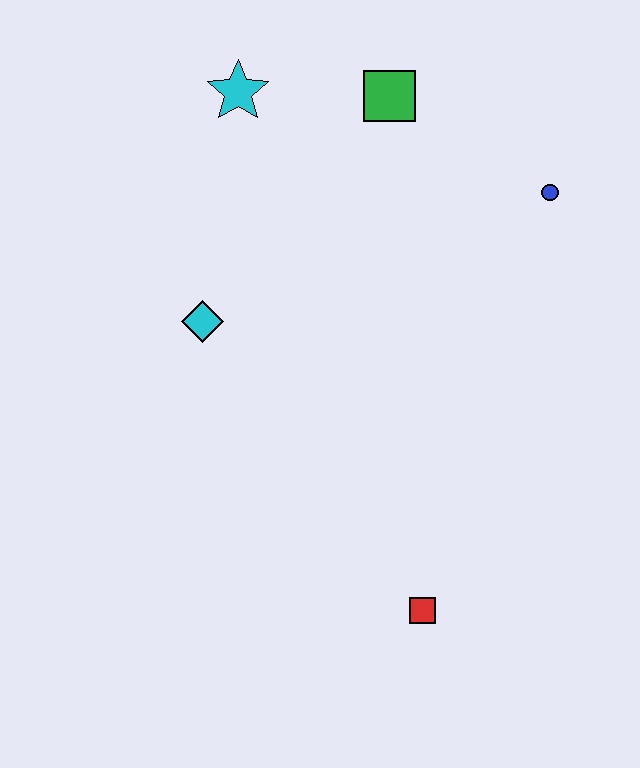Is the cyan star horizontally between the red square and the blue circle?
No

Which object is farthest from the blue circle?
The red square is farthest from the blue circle.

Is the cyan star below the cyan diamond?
No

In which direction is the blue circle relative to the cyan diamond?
The blue circle is to the right of the cyan diamond.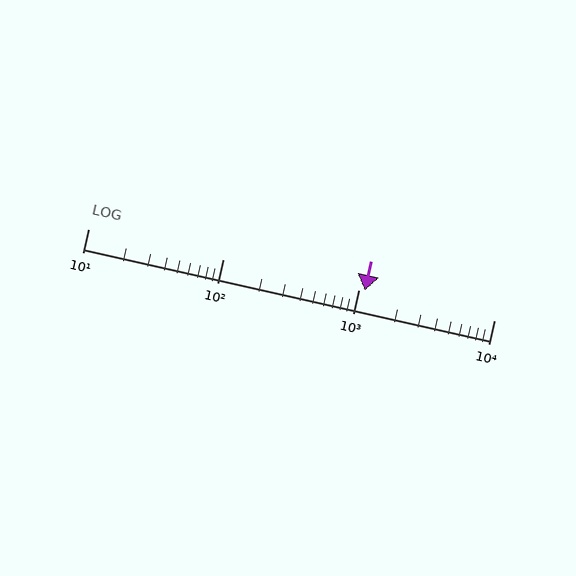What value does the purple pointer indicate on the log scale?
The pointer indicates approximately 1100.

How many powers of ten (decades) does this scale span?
The scale spans 3 decades, from 10 to 10000.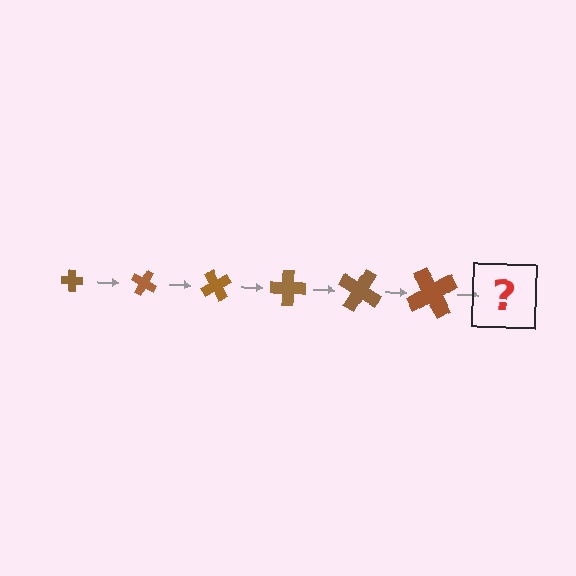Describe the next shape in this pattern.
It should be a cross, larger than the previous one and rotated 180 degrees from the start.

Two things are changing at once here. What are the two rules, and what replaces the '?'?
The two rules are that the cross grows larger each step and it rotates 30 degrees each step. The '?' should be a cross, larger than the previous one and rotated 180 degrees from the start.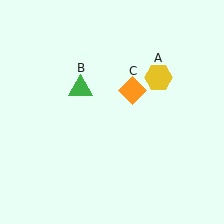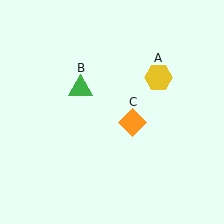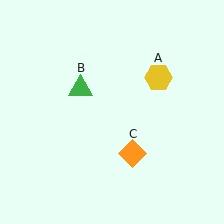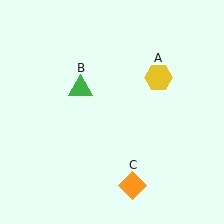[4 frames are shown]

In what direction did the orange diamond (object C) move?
The orange diamond (object C) moved down.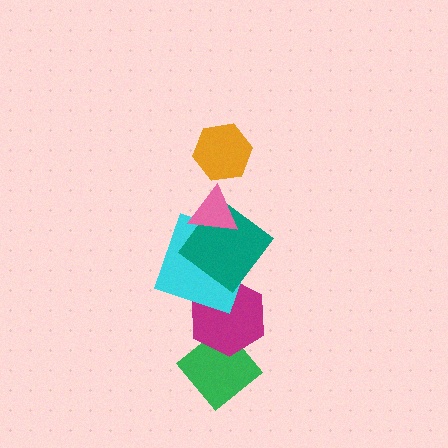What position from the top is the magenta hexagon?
The magenta hexagon is 5th from the top.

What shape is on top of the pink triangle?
The orange hexagon is on top of the pink triangle.